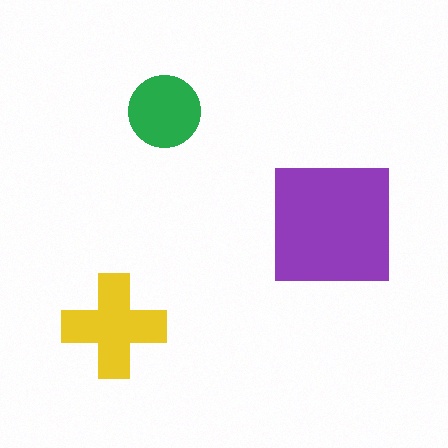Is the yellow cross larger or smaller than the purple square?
Smaller.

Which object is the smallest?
The green circle.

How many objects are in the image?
There are 3 objects in the image.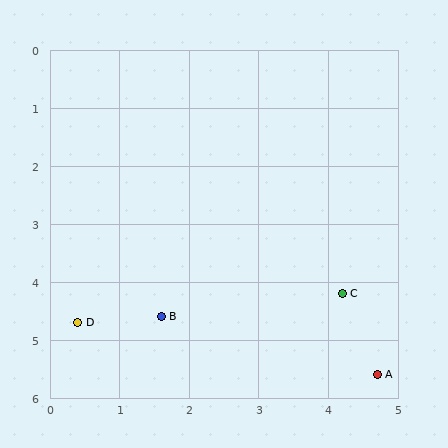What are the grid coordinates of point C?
Point C is at approximately (4.2, 4.2).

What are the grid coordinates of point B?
Point B is at approximately (1.6, 4.6).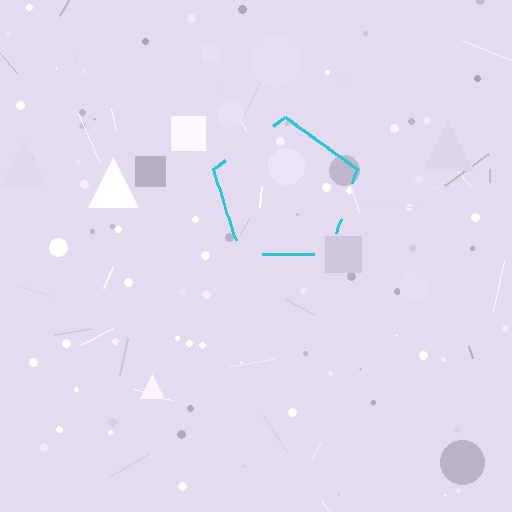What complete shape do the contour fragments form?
The contour fragments form a pentagon.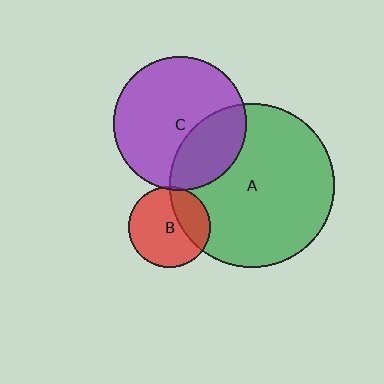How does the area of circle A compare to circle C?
Approximately 1.5 times.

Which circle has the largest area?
Circle A (green).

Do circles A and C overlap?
Yes.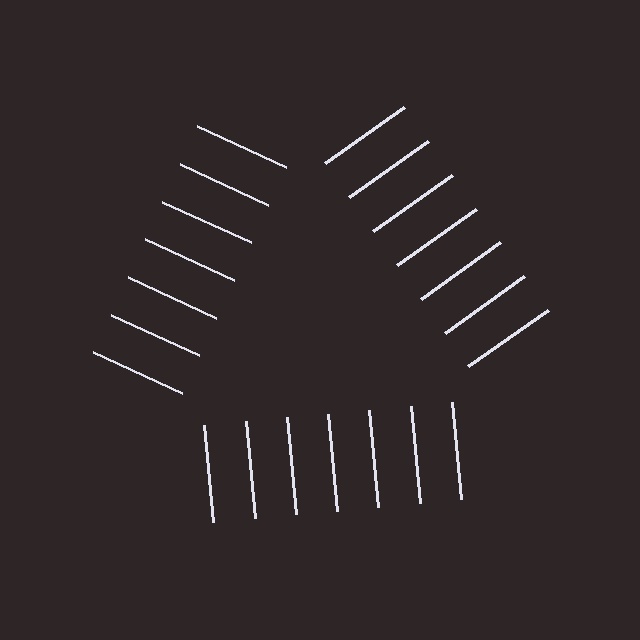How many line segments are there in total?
21 — 7 along each of the 3 edges.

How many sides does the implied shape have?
3 sides — the line-ends trace a triangle.